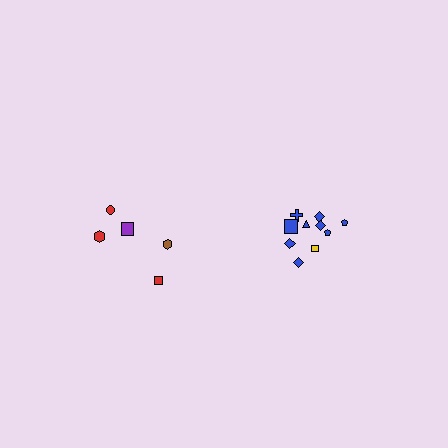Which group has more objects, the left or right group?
The right group.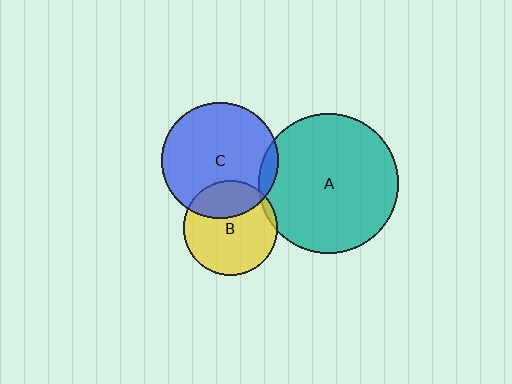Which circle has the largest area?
Circle A (teal).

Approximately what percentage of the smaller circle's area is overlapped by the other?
Approximately 5%.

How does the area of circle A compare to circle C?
Approximately 1.4 times.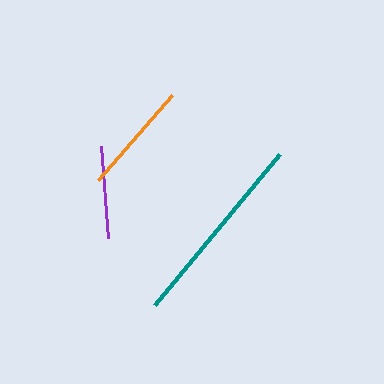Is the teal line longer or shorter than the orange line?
The teal line is longer than the orange line.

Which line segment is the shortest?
The purple line is the shortest at approximately 92 pixels.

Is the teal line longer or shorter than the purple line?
The teal line is longer than the purple line.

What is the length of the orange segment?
The orange segment is approximately 112 pixels long.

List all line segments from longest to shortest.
From longest to shortest: teal, orange, purple.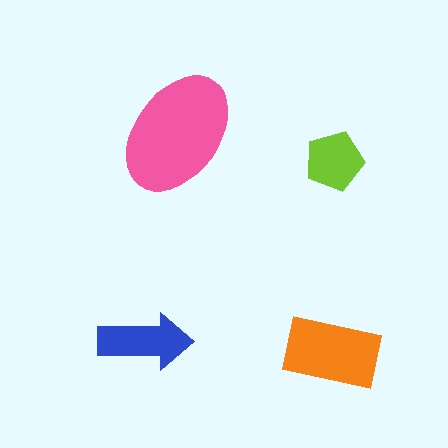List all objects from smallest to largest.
The lime pentagon, the blue arrow, the orange rectangle, the pink ellipse.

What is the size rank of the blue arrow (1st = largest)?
3rd.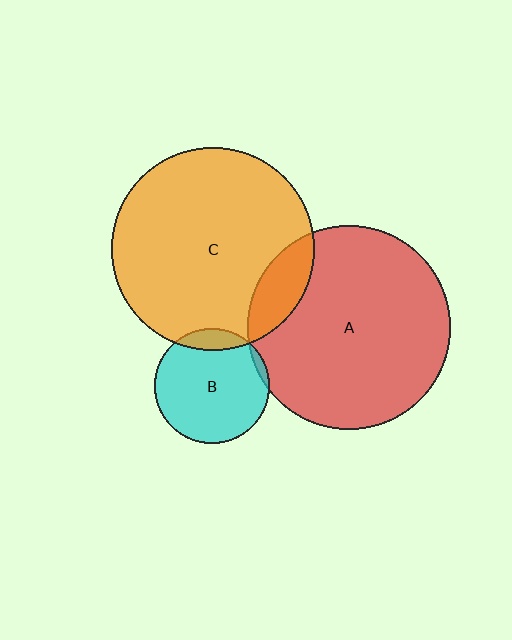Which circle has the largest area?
Circle A (red).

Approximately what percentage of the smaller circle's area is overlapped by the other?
Approximately 15%.